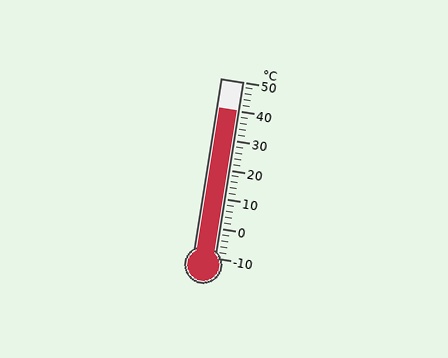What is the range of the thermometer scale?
The thermometer scale ranges from -10°C to 50°C.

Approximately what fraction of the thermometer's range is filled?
The thermometer is filled to approximately 85% of its range.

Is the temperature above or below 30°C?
The temperature is above 30°C.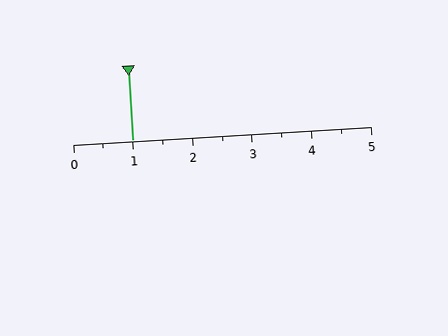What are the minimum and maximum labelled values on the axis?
The axis runs from 0 to 5.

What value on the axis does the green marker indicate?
The marker indicates approximately 1.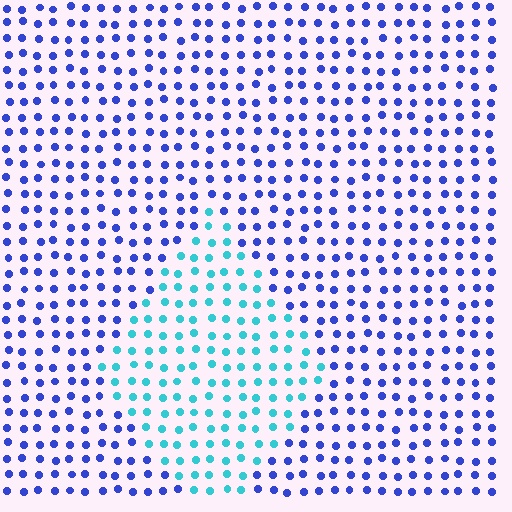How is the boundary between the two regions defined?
The boundary is defined purely by a slight shift in hue (about 51 degrees). Spacing, size, and orientation are identical on both sides.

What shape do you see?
I see a diamond.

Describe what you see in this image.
The image is filled with small blue elements in a uniform arrangement. A diamond-shaped region is visible where the elements are tinted to a slightly different hue, forming a subtle color boundary.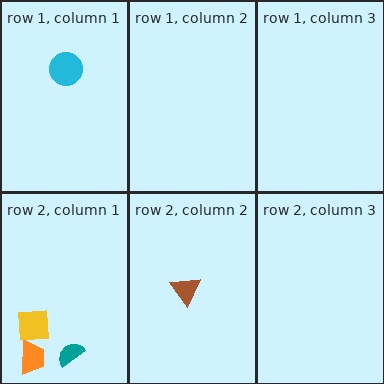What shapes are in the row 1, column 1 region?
The cyan circle.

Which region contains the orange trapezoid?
The row 2, column 1 region.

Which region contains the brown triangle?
The row 2, column 2 region.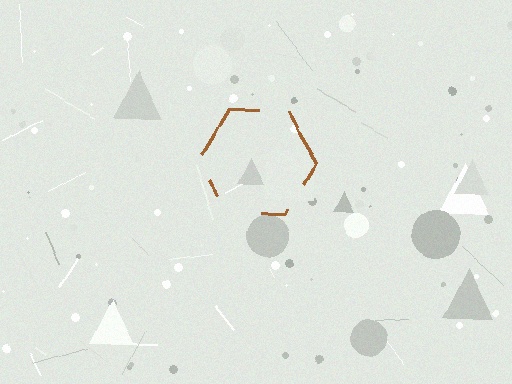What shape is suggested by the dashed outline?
The dashed outline suggests a hexagon.